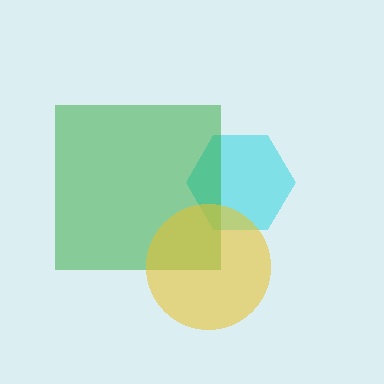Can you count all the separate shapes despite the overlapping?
Yes, there are 3 separate shapes.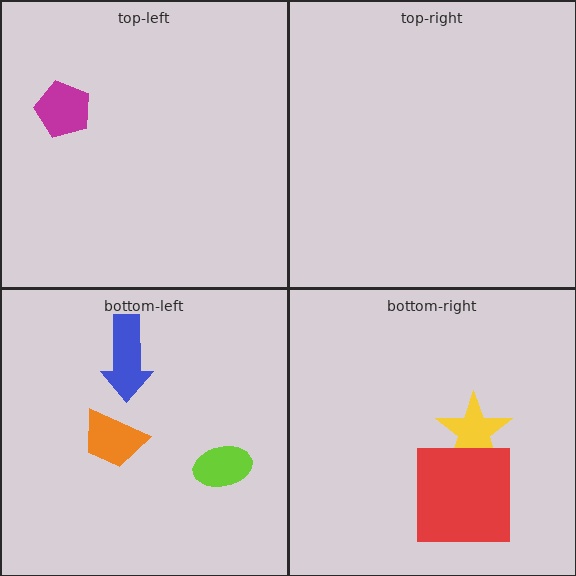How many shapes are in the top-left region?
1.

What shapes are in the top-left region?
The magenta pentagon.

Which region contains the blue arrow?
The bottom-left region.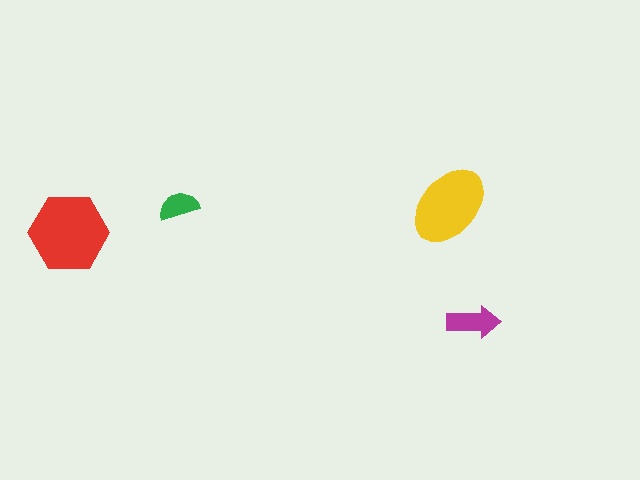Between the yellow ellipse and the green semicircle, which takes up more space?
The yellow ellipse.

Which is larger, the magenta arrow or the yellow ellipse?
The yellow ellipse.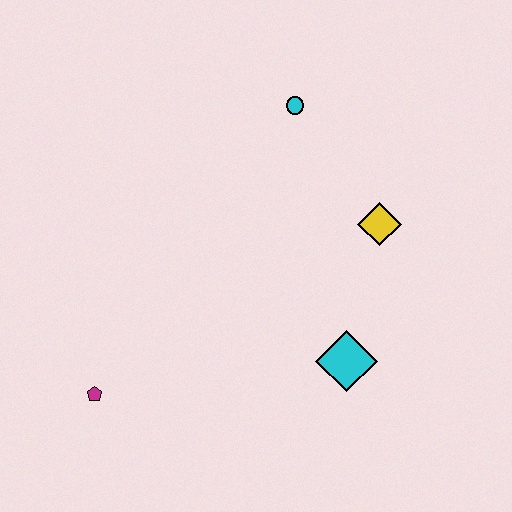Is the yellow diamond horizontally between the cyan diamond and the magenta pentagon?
No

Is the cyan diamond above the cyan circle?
No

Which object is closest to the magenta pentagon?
The cyan diamond is closest to the magenta pentagon.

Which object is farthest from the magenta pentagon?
The cyan circle is farthest from the magenta pentagon.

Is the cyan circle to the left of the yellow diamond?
Yes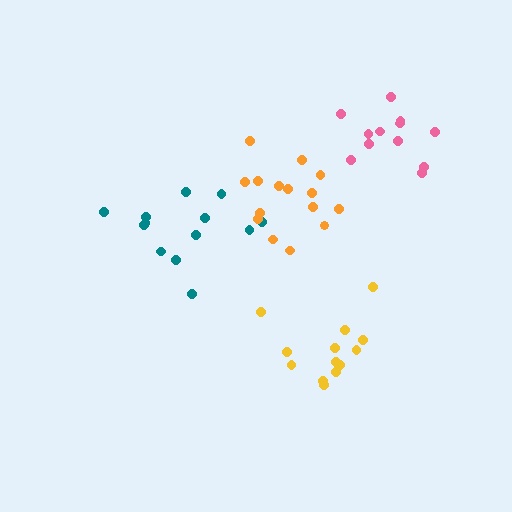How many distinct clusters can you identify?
There are 4 distinct clusters.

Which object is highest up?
The pink cluster is topmost.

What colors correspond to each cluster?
The clusters are colored: pink, yellow, teal, orange.